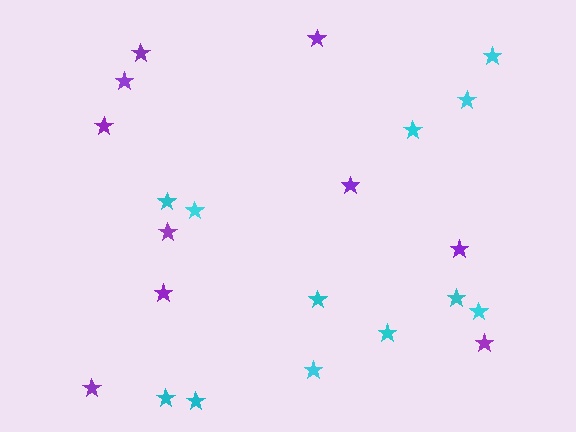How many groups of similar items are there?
There are 2 groups: one group of purple stars (10) and one group of cyan stars (12).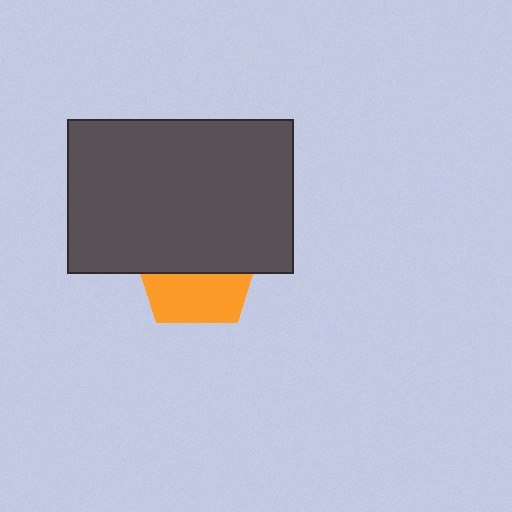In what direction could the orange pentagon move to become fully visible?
The orange pentagon could move down. That would shift it out from behind the dark gray rectangle entirely.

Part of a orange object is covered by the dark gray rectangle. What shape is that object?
It is a pentagon.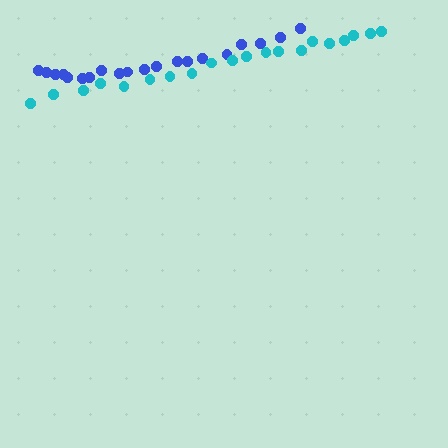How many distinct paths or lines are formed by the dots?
There are 2 distinct paths.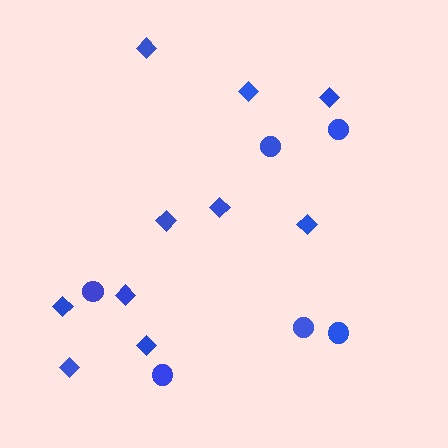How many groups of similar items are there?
There are 2 groups: one group of diamonds (10) and one group of circles (6).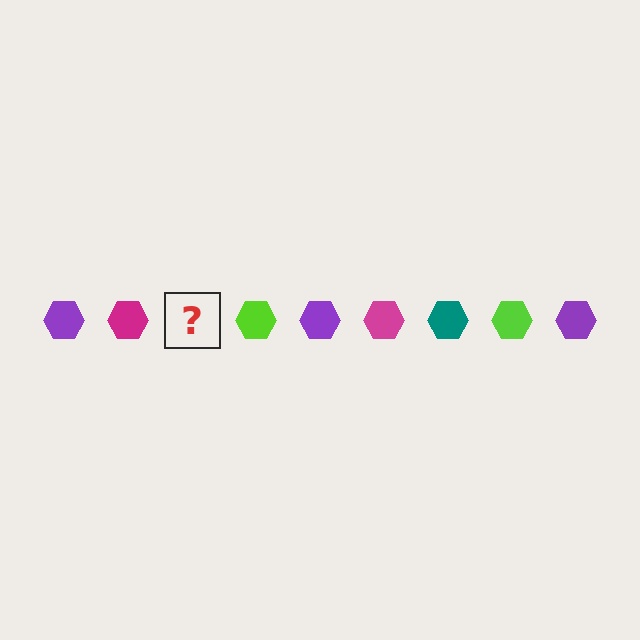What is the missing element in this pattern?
The missing element is a teal hexagon.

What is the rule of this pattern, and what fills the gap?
The rule is that the pattern cycles through purple, magenta, teal, lime hexagons. The gap should be filled with a teal hexagon.